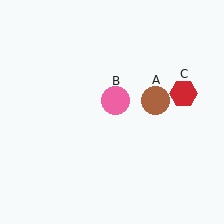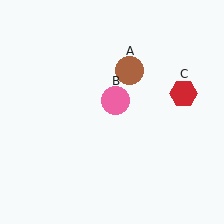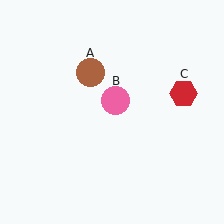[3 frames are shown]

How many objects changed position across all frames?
1 object changed position: brown circle (object A).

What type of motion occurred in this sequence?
The brown circle (object A) rotated counterclockwise around the center of the scene.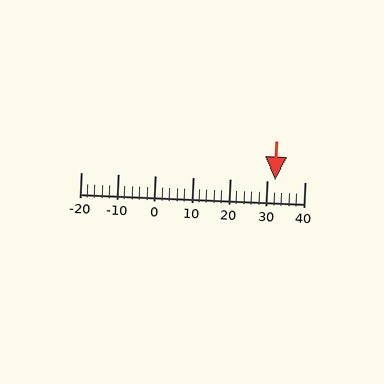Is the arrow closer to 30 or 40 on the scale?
The arrow is closer to 30.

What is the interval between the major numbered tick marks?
The major tick marks are spaced 10 units apart.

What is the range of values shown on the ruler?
The ruler shows values from -20 to 40.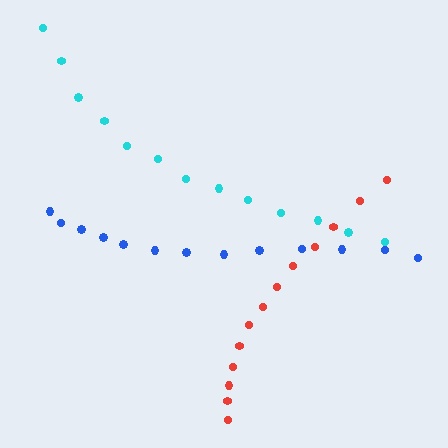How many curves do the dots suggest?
There are 3 distinct paths.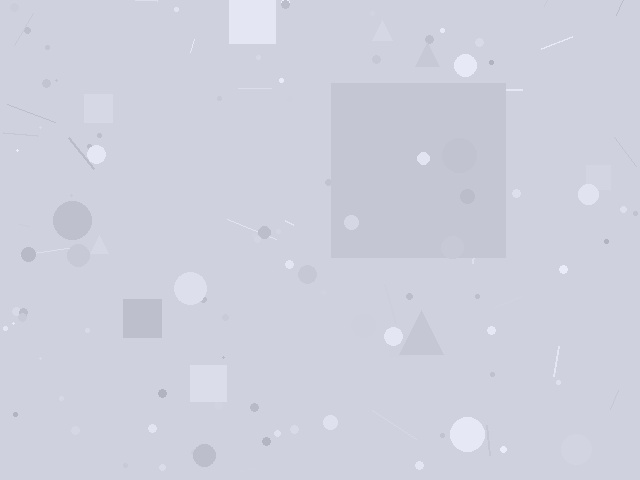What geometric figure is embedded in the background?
A square is embedded in the background.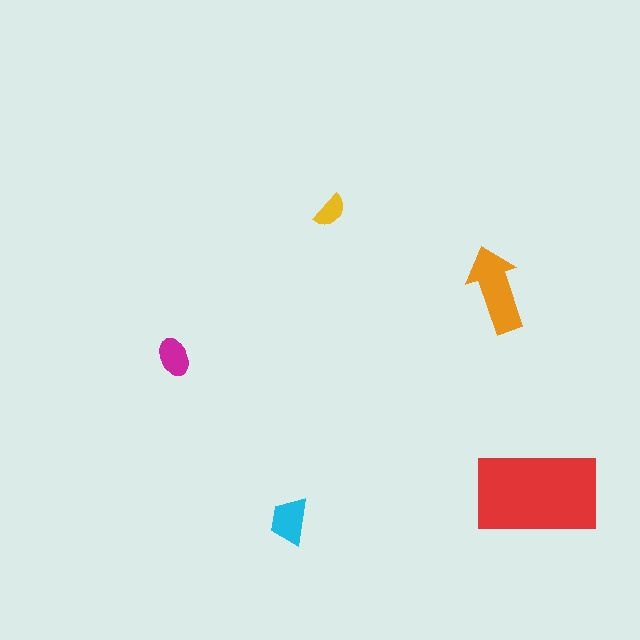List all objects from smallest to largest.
The yellow semicircle, the magenta ellipse, the cyan trapezoid, the orange arrow, the red rectangle.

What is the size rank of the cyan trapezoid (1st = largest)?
3rd.